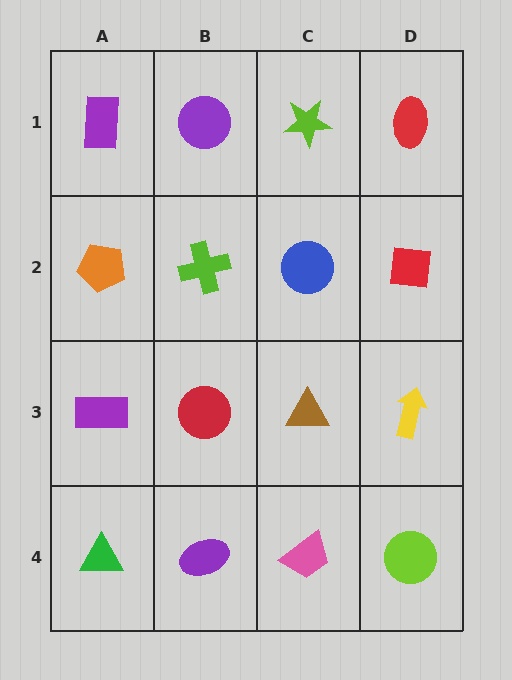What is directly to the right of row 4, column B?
A pink trapezoid.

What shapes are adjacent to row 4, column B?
A red circle (row 3, column B), a green triangle (row 4, column A), a pink trapezoid (row 4, column C).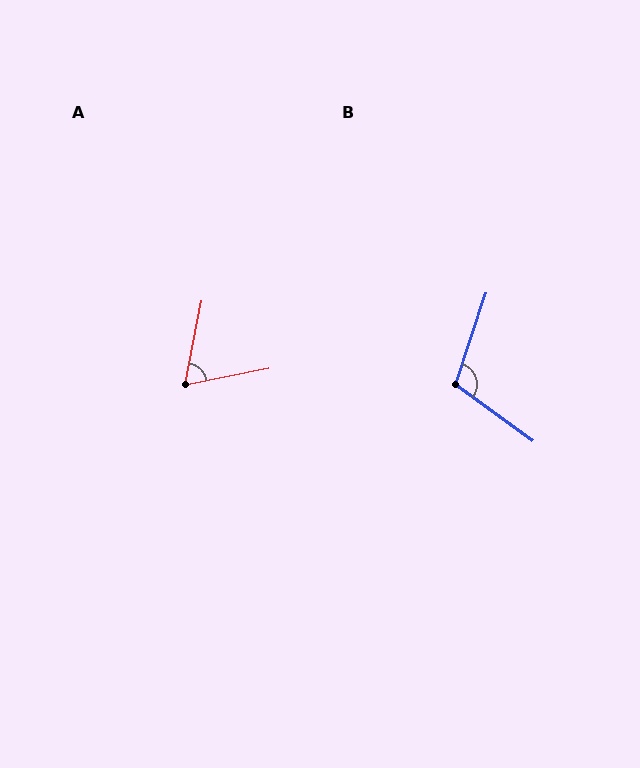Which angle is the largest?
B, at approximately 107 degrees.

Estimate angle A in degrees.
Approximately 68 degrees.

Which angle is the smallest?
A, at approximately 68 degrees.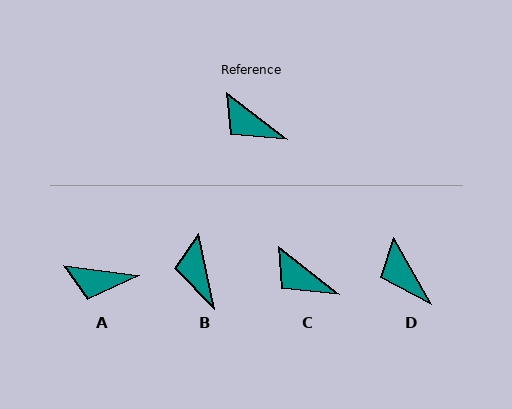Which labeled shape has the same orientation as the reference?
C.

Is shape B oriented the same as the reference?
No, it is off by about 41 degrees.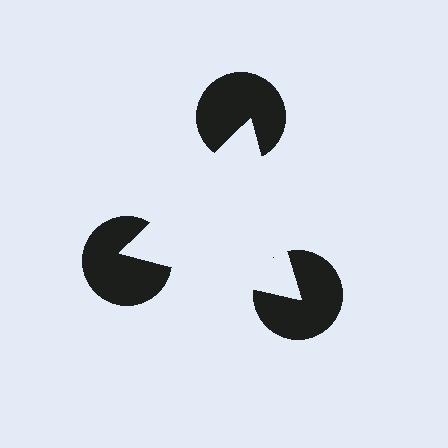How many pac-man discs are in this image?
There are 3 — one at each vertex of the illusory triangle.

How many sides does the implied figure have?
3 sides.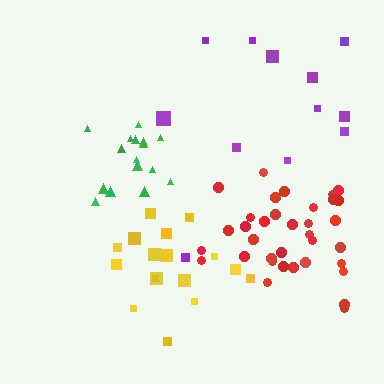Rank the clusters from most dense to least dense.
red, green, yellow, purple.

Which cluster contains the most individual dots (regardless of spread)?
Red (35).